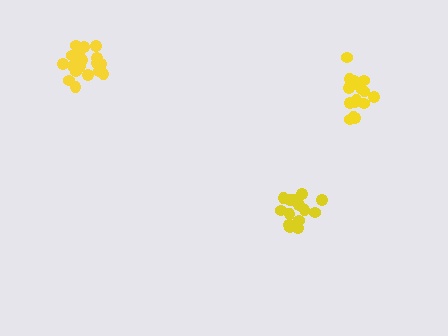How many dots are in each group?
Group 1: 15 dots, Group 2: 16 dots, Group 3: 19 dots (50 total).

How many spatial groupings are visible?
There are 3 spatial groupings.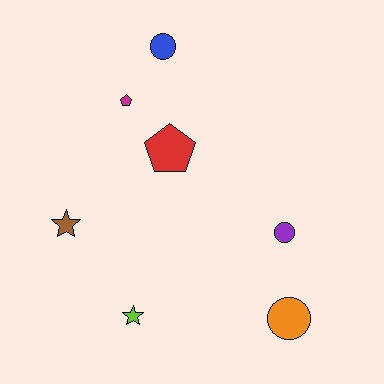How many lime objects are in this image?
There is 1 lime object.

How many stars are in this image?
There are 2 stars.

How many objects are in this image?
There are 7 objects.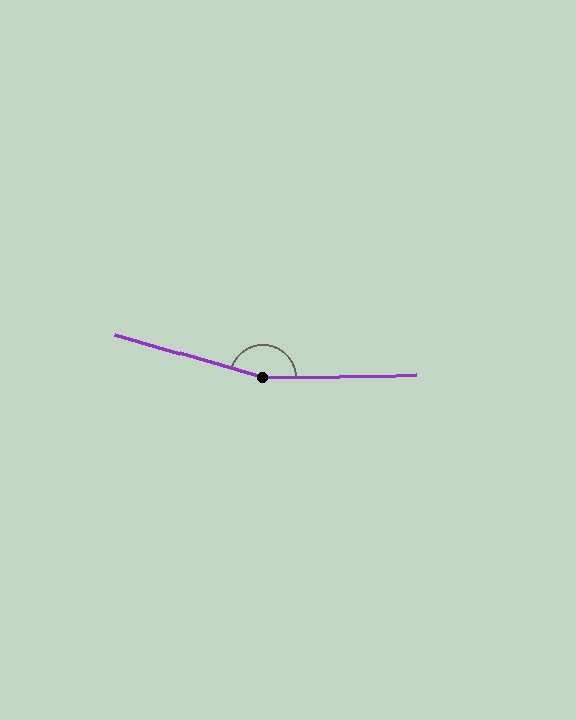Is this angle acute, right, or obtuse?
It is obtuse.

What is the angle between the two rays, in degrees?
Approximately 163 degrees.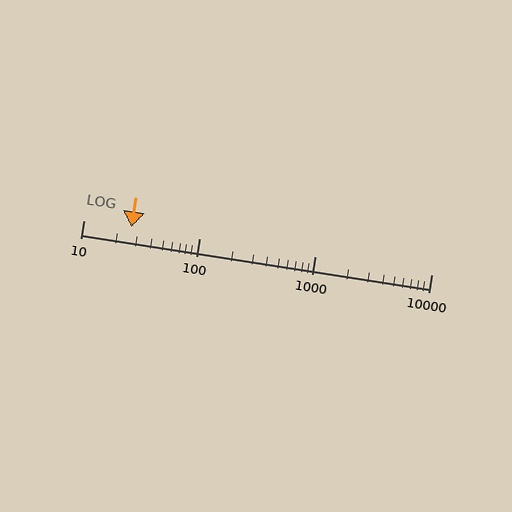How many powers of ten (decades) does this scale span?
The scale spans 3 decades, from 10 to 10000.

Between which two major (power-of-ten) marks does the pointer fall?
The pointer is between 10 and 100.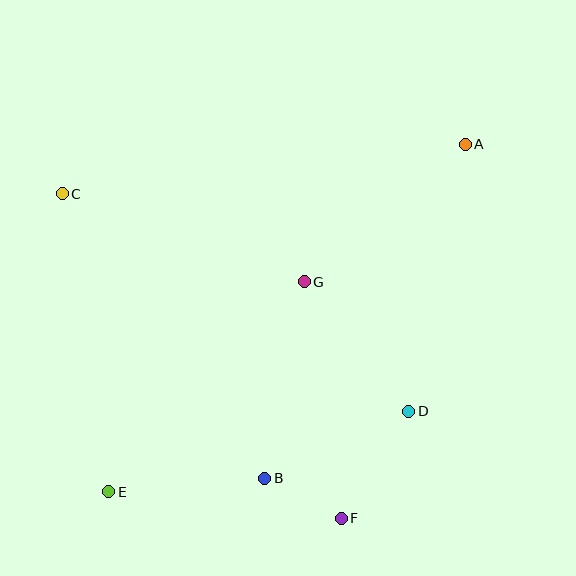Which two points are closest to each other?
Points B and F are closest to each other.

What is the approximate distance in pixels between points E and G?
The distance between E and G is approximately 287 pixels.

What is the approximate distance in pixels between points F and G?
The distance between F and G is approximately 239 pixels.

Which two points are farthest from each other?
Points A and E are farthest from each other.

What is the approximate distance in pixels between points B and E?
The distance between B and E is approximately 156 pixels.